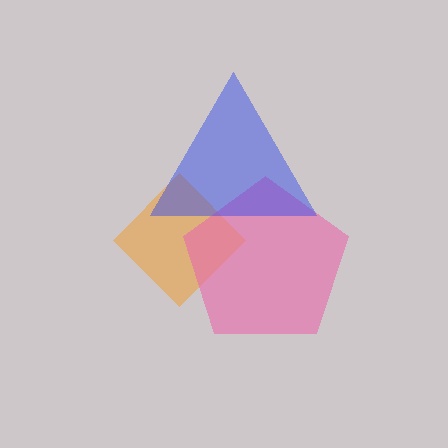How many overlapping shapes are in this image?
There are 3 overlapping shapes in the image.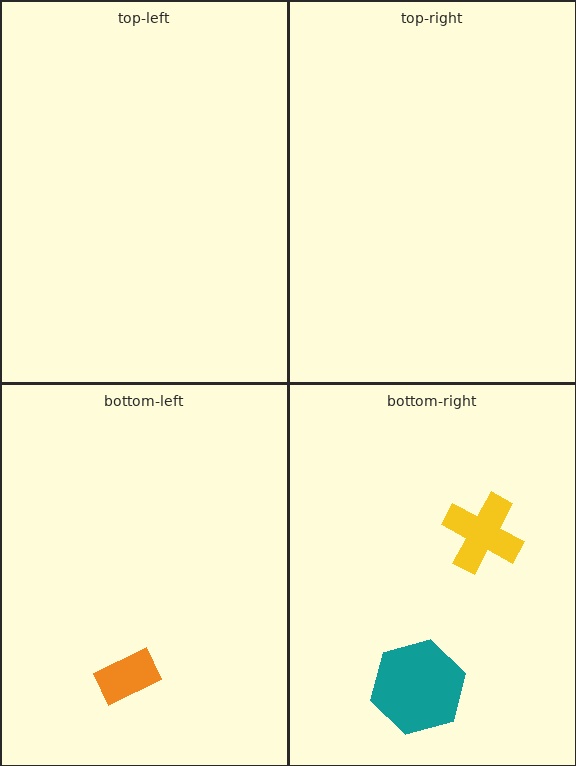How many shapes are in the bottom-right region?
2.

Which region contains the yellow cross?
The bottom-right region.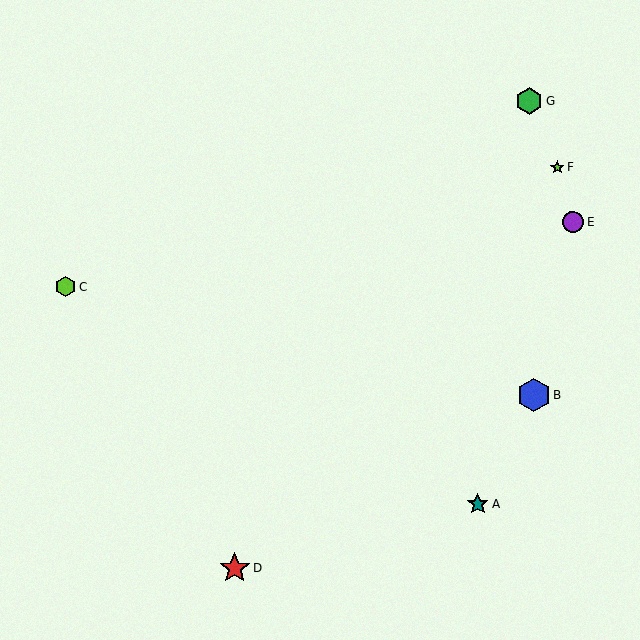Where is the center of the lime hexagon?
The center of the lime hexagon is at (65, 287).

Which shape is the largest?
The blue hexagon (labeled B) is the largest.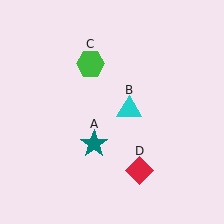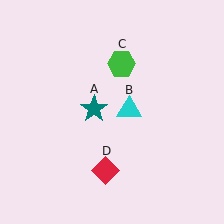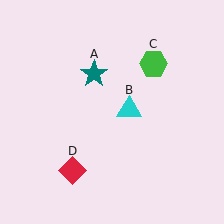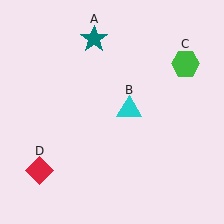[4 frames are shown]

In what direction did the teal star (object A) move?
The teal star (object A) moved up.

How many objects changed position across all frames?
3 objects changed position: teal star (object A), green hexagon (object C), red diamond (object D).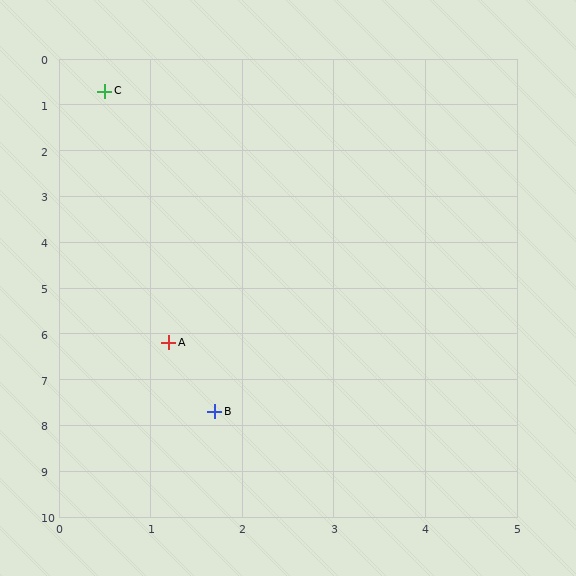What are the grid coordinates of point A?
Point A is at approximately (1.2, 6.2).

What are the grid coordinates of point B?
Point B is at approximately (1.7, 7.7).